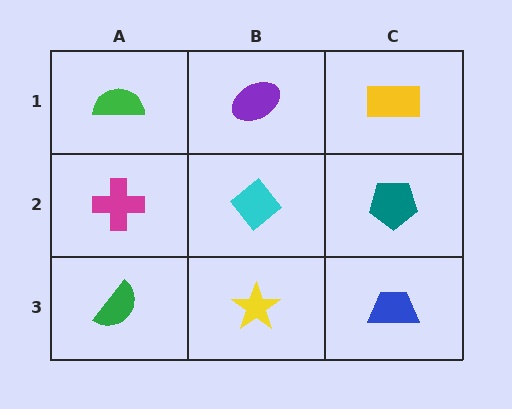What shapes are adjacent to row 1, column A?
A magenta cross (row 2, column A), a purple ellipse (row 1, column B).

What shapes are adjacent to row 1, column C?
A teal pentagon (row 2, column C), a purple ellipse (row 1, column B).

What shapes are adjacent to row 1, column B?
A cyan diamond (row 2, column B), a green semicircle (row 1, column A), a yellow rectangle (row 1, column C).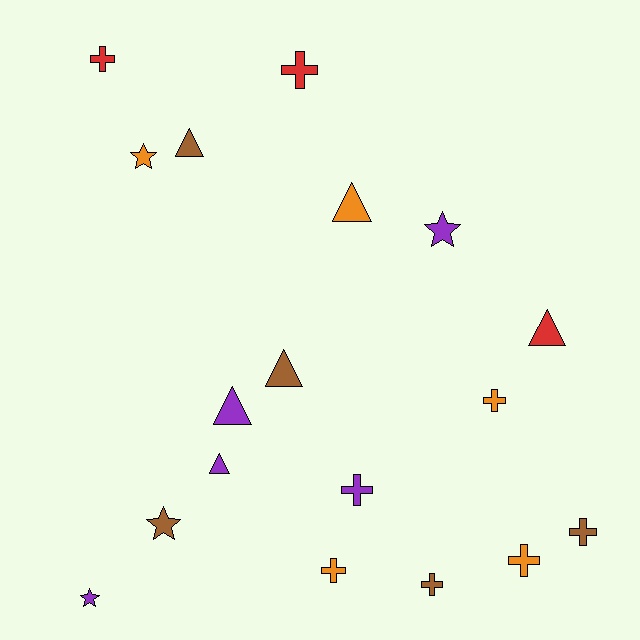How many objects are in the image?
There are 18 objects.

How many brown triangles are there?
There are 2 brown triangles.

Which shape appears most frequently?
Cross, with 8 objects.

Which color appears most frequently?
Brown, with 5 objects.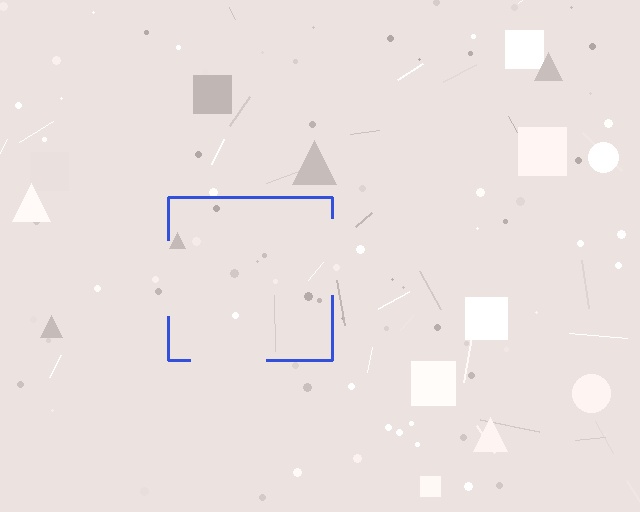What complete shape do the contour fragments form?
The contour fragments form a square.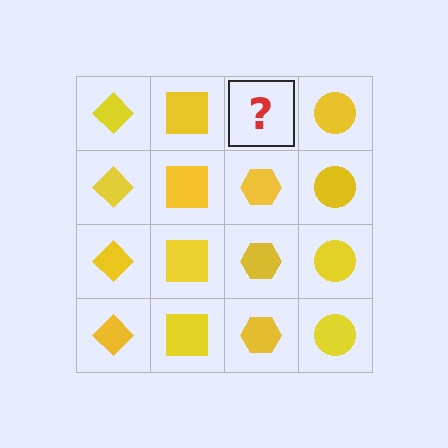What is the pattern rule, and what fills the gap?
The rule is that each column has a consistent shape. The gap should be filled with a yellow hexagon.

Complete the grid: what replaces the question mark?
The question mark should be replaced with a yellow hexagon.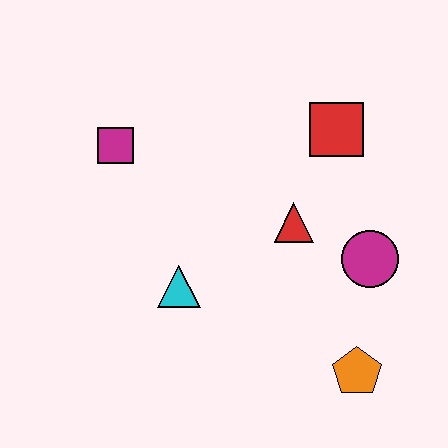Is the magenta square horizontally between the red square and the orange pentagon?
No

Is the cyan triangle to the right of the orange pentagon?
No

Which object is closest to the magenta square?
The cyan triangle is closest to the magenta square.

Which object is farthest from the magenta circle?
The magenta square is farthest from the magenta circle.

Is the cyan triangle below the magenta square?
Yes